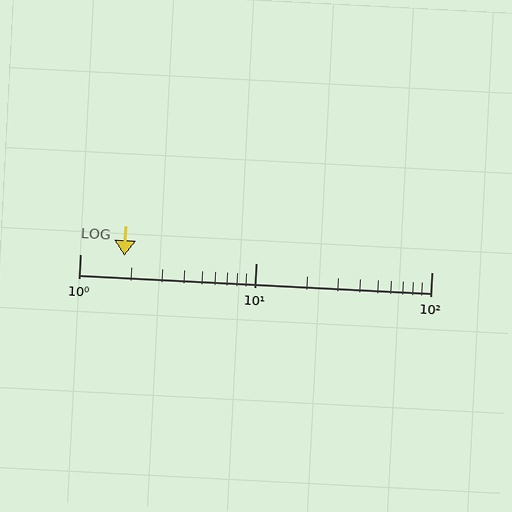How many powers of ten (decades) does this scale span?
The scale spans 2 decades, from 1 to 100.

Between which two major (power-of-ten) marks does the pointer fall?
The pointer is between 1 and 10.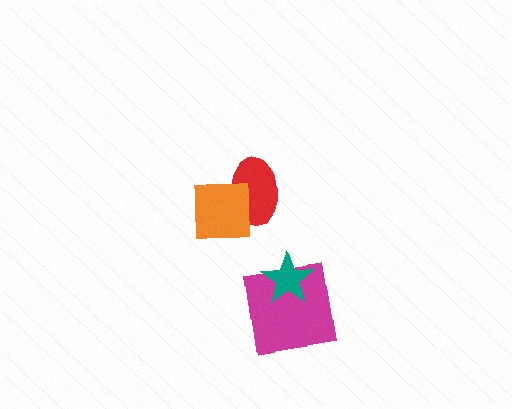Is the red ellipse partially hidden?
Yes, it is partially covered by another shape.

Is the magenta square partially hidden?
Yes, it is partially covered by another shape.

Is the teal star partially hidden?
No, no other shape covers it.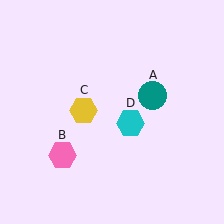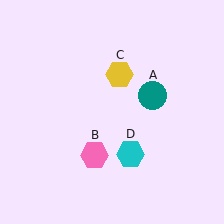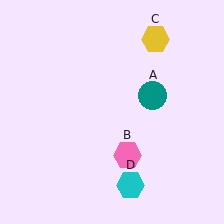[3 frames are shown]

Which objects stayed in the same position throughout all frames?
Teal circle (object A) remained stationary.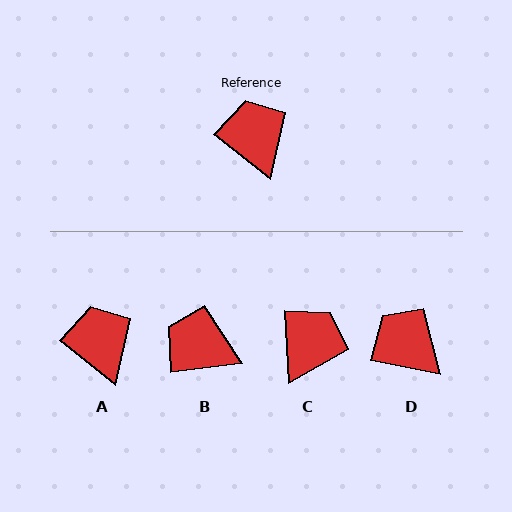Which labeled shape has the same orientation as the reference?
A.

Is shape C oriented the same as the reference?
No, it is off by about 49 degrees.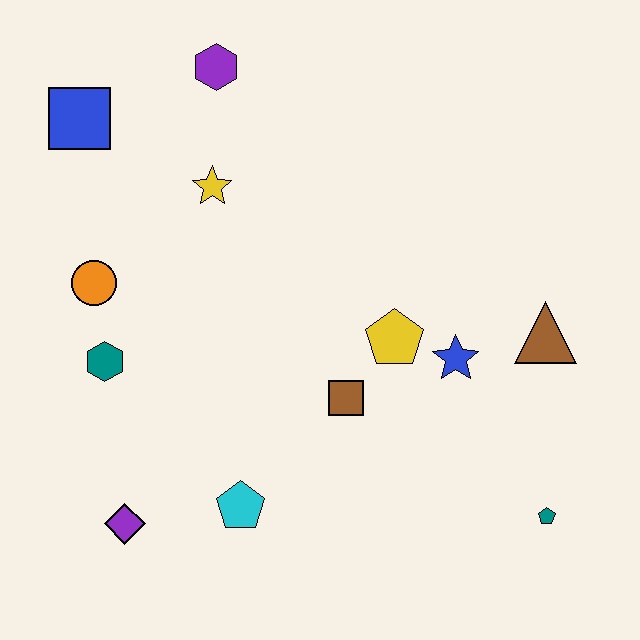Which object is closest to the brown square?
The yellow pentagon is closest to the brown square.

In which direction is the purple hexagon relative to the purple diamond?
The purple hexagon is above the purple diamond.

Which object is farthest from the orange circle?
The teal pentagon is farthest from the orange circle.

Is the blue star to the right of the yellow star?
Yes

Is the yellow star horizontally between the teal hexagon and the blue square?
No